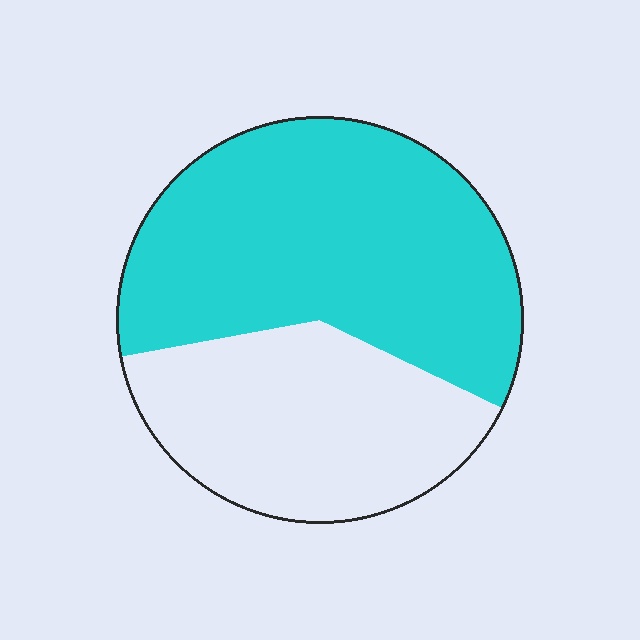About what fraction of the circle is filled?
About three fifths (3/5).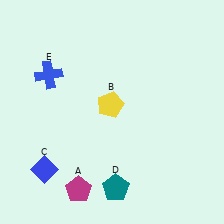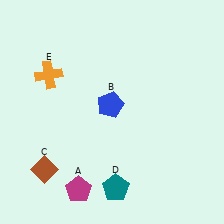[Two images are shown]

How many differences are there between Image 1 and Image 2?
There are 3 differences between the two images.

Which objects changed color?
B changed from yellow to blue. C changed from blue to brown. E changed from blue to orange.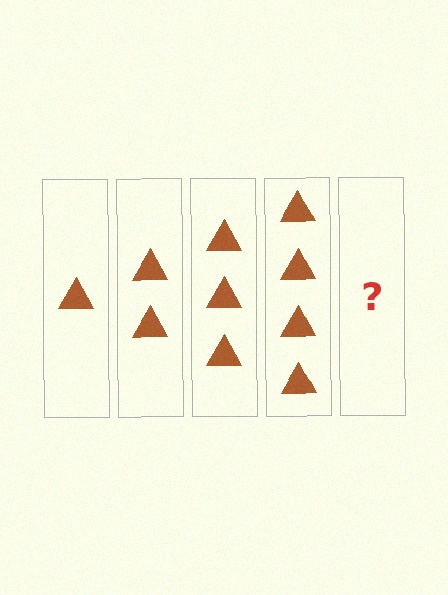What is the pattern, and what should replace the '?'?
The pattern is that each step adds one more triangle. The '?' should be 5 triangles.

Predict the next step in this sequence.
The next step is 5 triangles.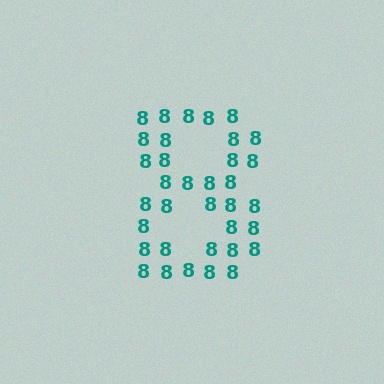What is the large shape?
The large shape is the digit 8.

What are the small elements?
The small elements are digit 8's.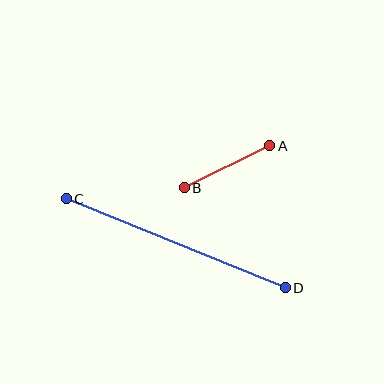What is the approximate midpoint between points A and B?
The midpoint is at approximately (227, 167) pixels.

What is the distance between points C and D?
The distance is approximately 237 pixels.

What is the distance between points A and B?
The distance is approximately 95 pixels.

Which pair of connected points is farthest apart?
Points C and D are farthest apart.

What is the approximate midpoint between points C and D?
The midpoint is at approximately (176, 243) pixels.